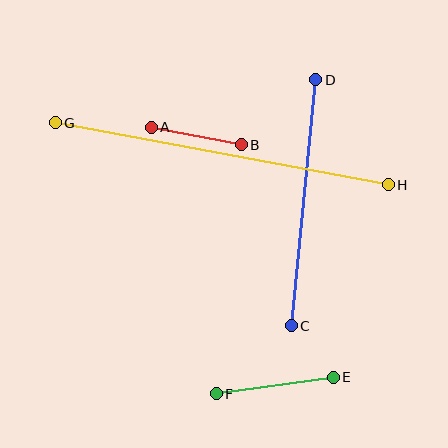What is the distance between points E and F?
The distance is approximately 118 pixels.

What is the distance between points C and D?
The distance is approximately 247 pixels.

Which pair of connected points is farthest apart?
Points G and H are farthest apart.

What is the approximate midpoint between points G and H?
The midpoint is at approximately (222, 154) pixels.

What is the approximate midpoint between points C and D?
The midpoint is at approximately (303, 203) pixels.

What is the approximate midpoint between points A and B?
The midpoint is at approximately (196, 136) pixels.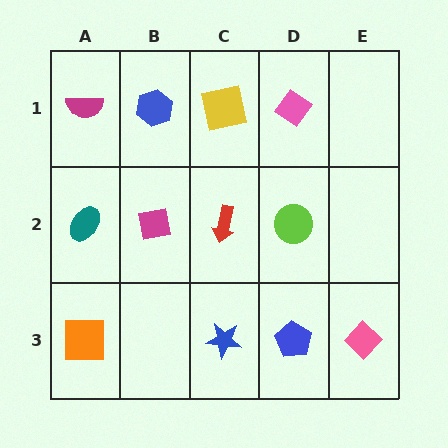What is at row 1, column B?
A blue hexagon.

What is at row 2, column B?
A magenta square.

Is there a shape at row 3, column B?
No, that cell is empty.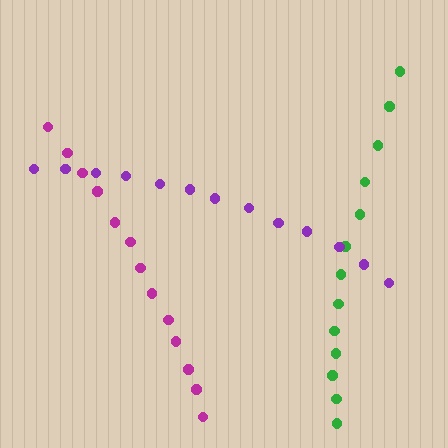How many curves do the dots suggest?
There are 3 distinct paths.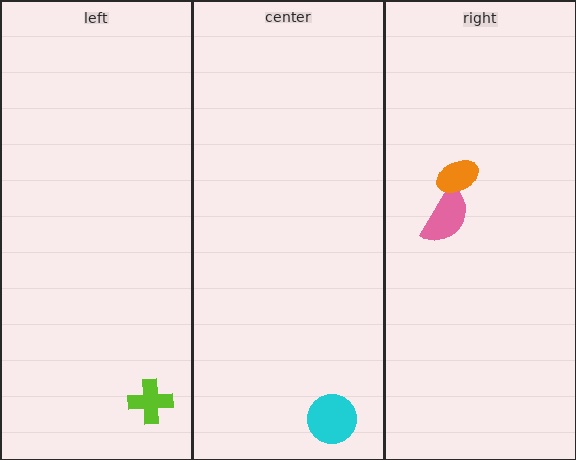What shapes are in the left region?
The lime cross.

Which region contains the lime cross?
The left region.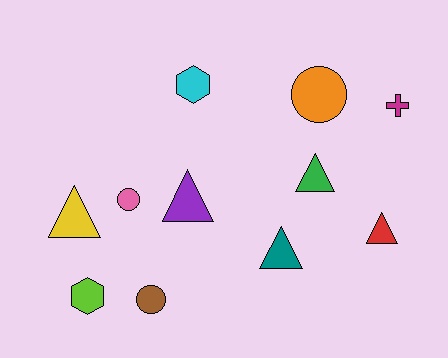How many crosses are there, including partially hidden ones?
There is 1 cross.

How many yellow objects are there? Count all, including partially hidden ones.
There is 1 yellow object.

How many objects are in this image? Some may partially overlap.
There are 11 objects.